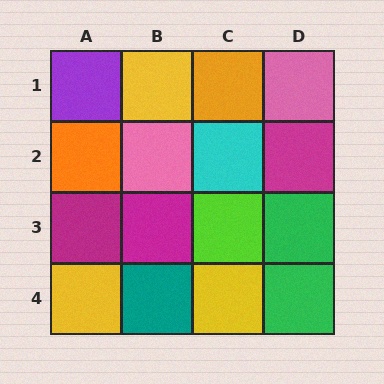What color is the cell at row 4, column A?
Yellow.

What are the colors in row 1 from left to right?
Purple, yellow, orange, pink.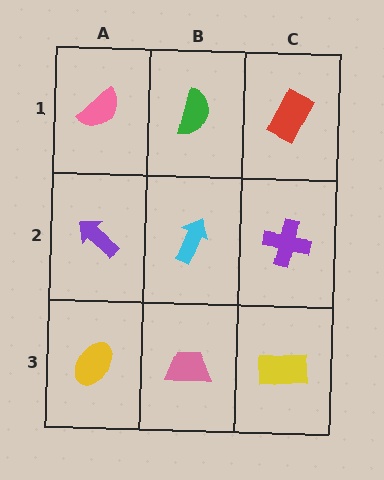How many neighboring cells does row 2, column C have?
3.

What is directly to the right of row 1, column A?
A green semicircle.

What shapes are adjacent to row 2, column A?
A pink semicircle (row 1, column A), a yellow ellipse (row 3, column A), a cyan arrow (row 2, column B).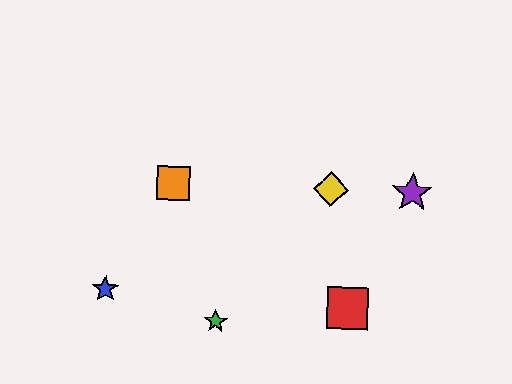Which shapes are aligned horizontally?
The yellow diamond, the purple star, the orange square are aligned horizontally.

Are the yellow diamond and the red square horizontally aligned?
No, the yellow diamond is at y≈189 and the red square is at y≈308.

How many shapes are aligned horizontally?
3 shapes (the yellow diamond, the purple star, the orange square) are aligned horizontally.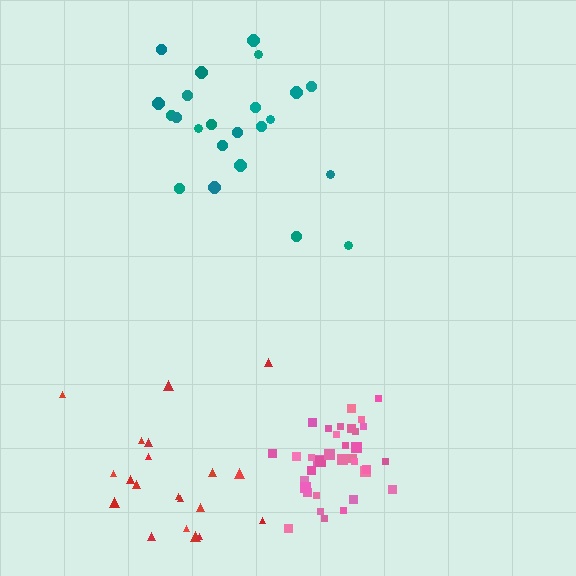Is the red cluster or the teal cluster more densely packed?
Red.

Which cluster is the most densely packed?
Pink.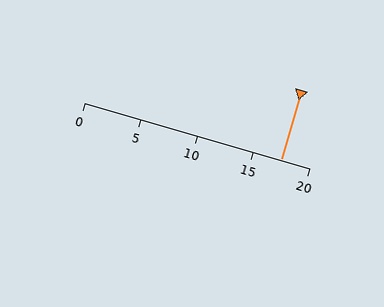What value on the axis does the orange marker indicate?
The marker indicates approximately 17.5.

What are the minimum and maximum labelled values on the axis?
The axis runs from 0 to 20.